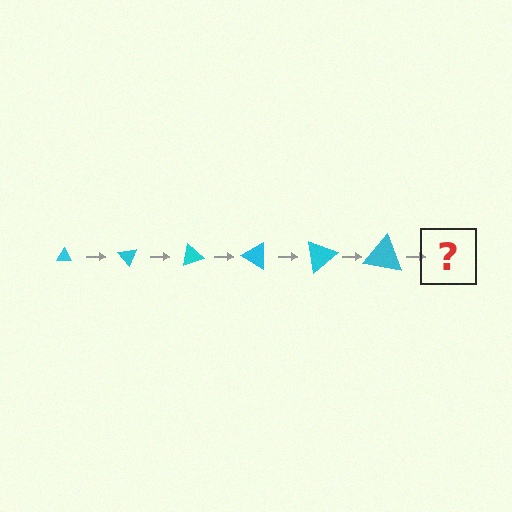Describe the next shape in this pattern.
It should be a triangle, larger than the previous one and rotated 300 degrees from the start.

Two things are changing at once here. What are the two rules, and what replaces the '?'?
The two rules are that the triangle grows larger each step and it rotates 50 degrees each step. The '?' should be a triangle, larger than the previous one and rotated 300 degrees from the start.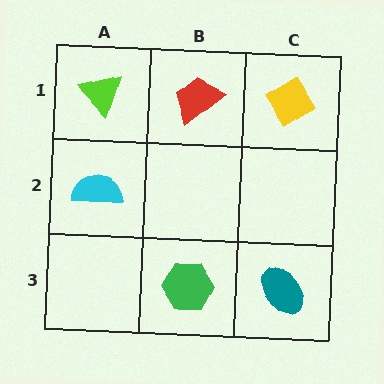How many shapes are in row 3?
2 shapes.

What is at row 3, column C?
A teal ellipse.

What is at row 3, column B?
A green hexagon.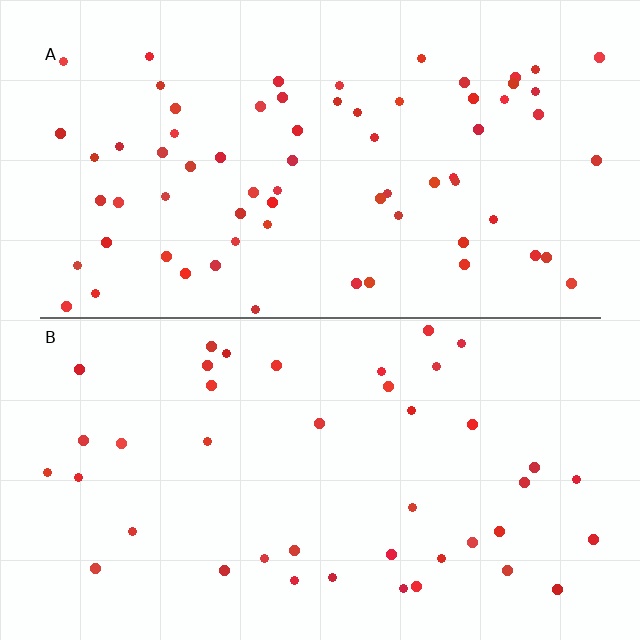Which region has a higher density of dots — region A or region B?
A (the top).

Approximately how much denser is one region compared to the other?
Approximately 1.7× — region A over region B.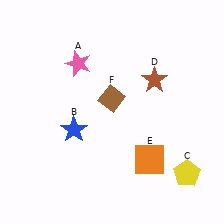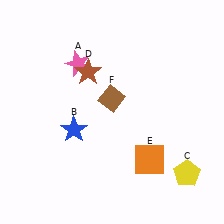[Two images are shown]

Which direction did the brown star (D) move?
The brown star (D) moved left.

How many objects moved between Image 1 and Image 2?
1 object moved between the two images.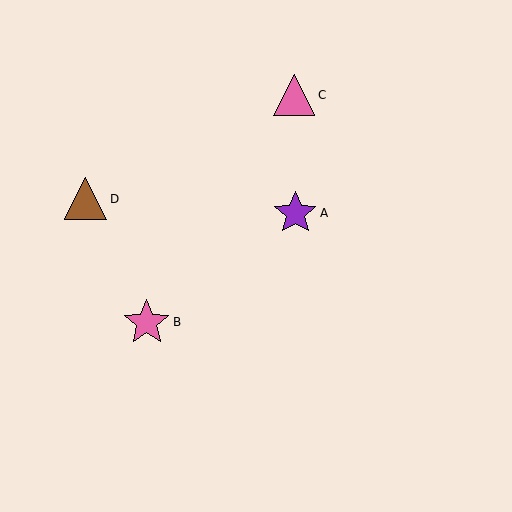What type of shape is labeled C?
Shape C is a pink triangle.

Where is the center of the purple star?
The center of the purple star is at (295, 213).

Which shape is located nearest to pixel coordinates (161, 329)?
The pink star (labeled B) at (147, 322) is nearest to that location.